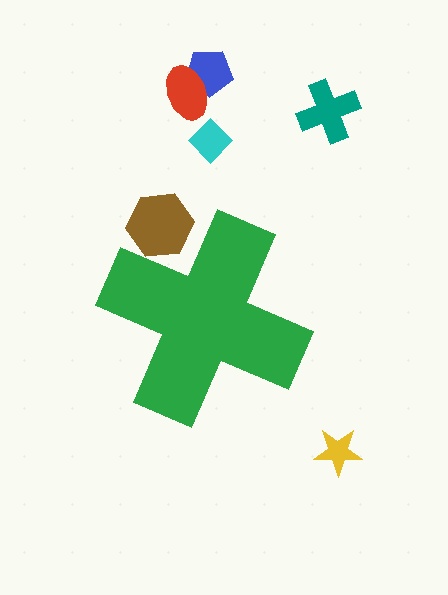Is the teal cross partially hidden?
No, the teal cross is fully visible.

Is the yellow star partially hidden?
No, the yellow star is fully visible.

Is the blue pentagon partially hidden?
No, the blue pentagon is fully visible.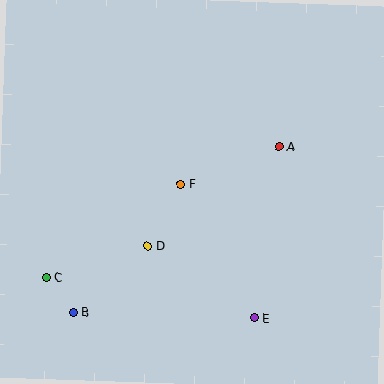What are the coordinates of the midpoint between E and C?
The midpoint between E and C is at (150, 298).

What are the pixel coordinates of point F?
Point F is at (181, 184).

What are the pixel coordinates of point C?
Point C is at (46, 277).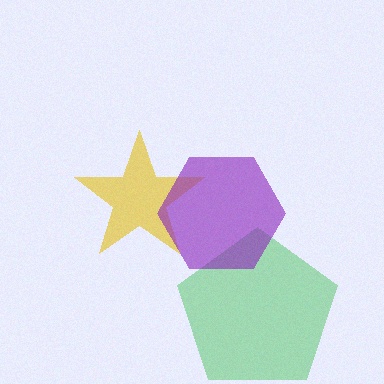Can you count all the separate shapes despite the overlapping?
Yes, there are 3 separate shapes.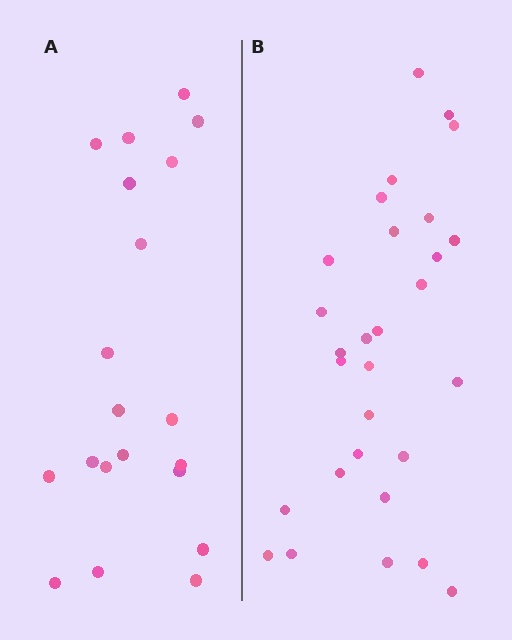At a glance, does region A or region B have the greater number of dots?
Region B (the right region) has more dots.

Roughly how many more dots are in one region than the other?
Region B has roughly 8 or so more dots than region A.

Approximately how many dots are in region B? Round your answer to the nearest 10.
About 30 dots. (The exact count is 29, which rounds to 30.)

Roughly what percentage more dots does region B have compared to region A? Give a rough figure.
About 45% more.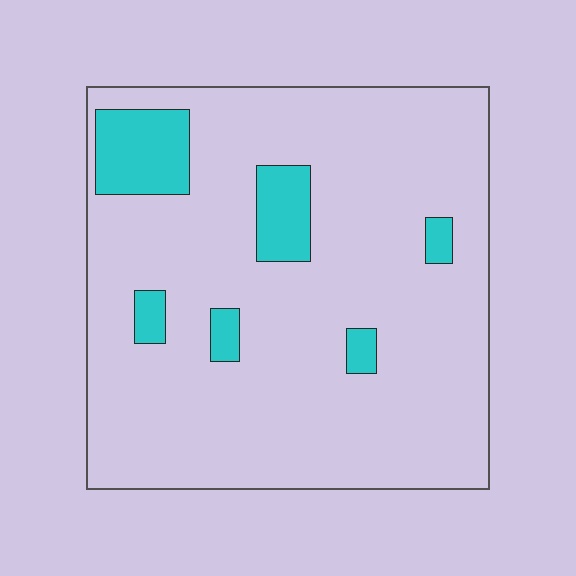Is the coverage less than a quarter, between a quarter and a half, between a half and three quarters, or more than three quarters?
Less than a quarter.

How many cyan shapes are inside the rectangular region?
6.